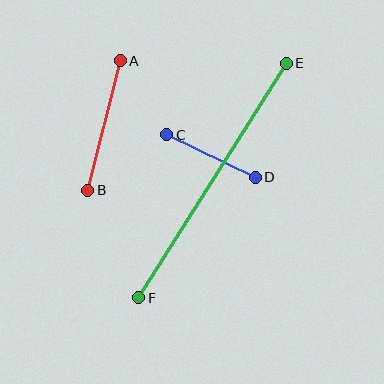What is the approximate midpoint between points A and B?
The midpoint is at approximately (104, 125) pixels.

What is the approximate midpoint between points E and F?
The midpoint is at approximately (213, 180) pixels.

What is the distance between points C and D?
The distance is approximately 98 pixels.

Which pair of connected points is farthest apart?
Points E and F are farthest apart.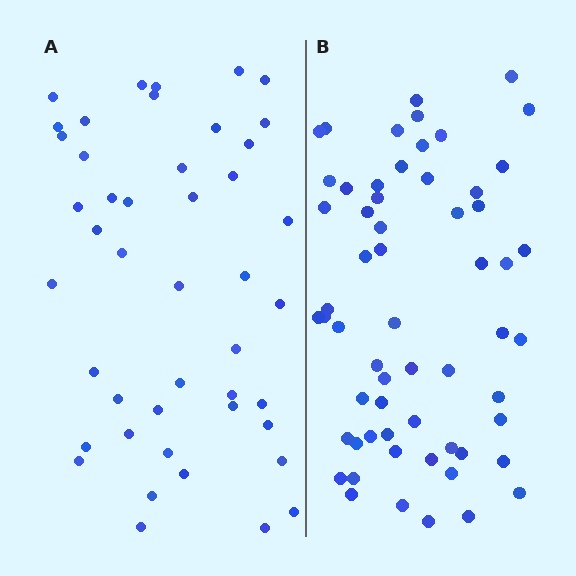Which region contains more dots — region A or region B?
Region B (the right region) has more dots.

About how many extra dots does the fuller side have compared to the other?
Region B has approximately 15 more dots than region A.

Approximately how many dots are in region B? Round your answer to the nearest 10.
About 60 dots.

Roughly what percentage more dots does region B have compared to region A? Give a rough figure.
About 35% more.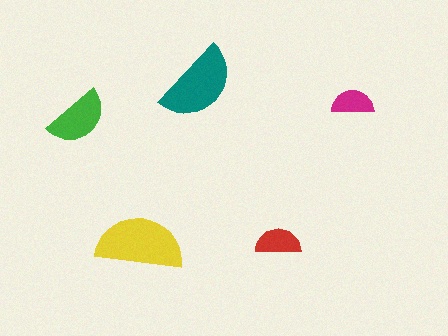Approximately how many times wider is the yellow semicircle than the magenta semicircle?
About 2 times wider.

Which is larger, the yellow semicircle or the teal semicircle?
The yellow one.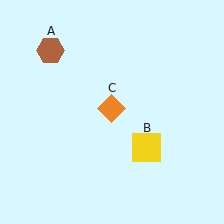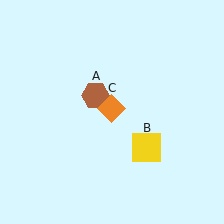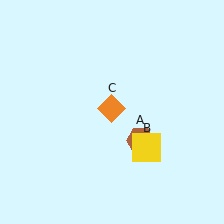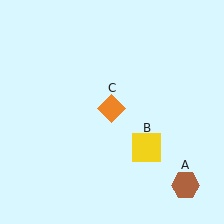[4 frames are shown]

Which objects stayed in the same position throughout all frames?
Yellow square (object B) and orange diamond (object C) remained stationary.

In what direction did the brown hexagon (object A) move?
The brown hexagon (object A) moved down and to the right.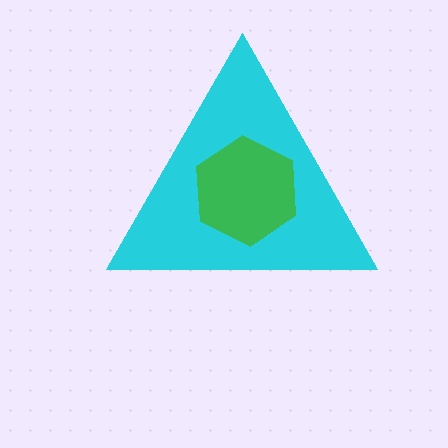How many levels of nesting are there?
2.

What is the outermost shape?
The cyan triangle.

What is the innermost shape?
The green hexagon.